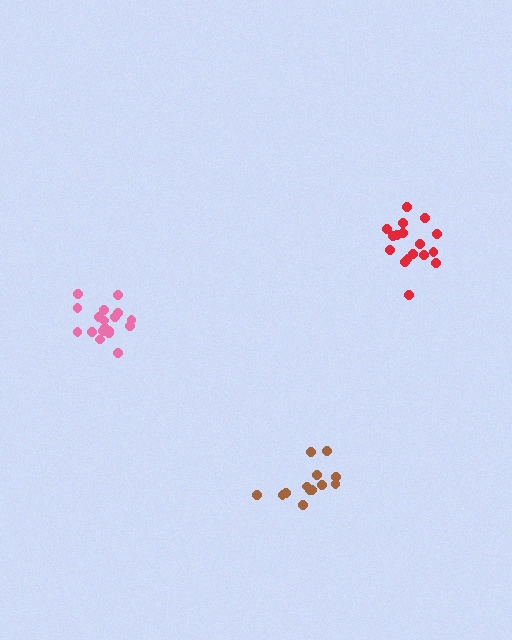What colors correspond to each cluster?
The clusters are colored: pink, brown, red.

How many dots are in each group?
Group 1: 18 dots, Group 2: 13 dots, Group 3: 17 dots (48 total).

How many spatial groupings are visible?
There are 3 spatial groupings.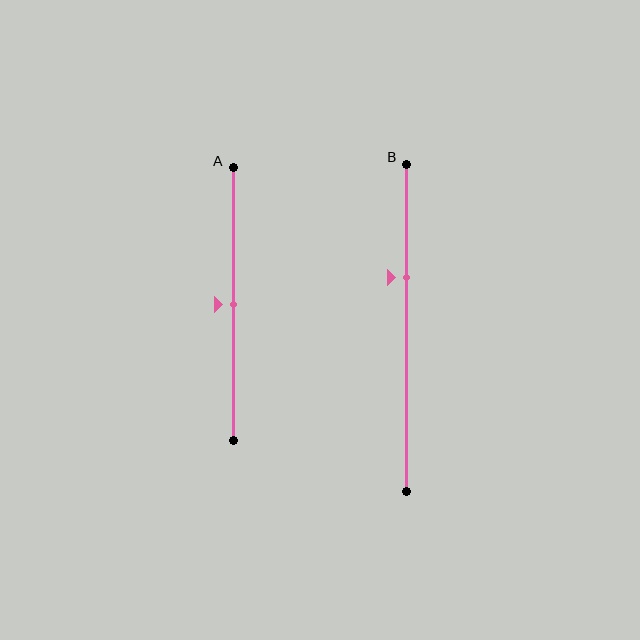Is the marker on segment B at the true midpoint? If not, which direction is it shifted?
No, the marker on segment B is shifted upward by about 15% of the segment length.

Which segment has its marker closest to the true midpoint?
Segment A has its marker closest to the true midpoint.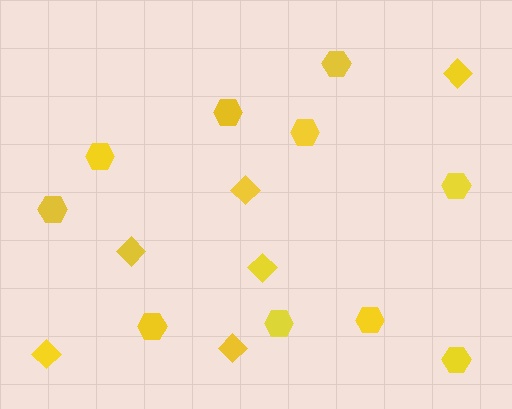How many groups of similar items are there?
There are 2 groups: one group of diamonds (6) and one group of hexagons (10).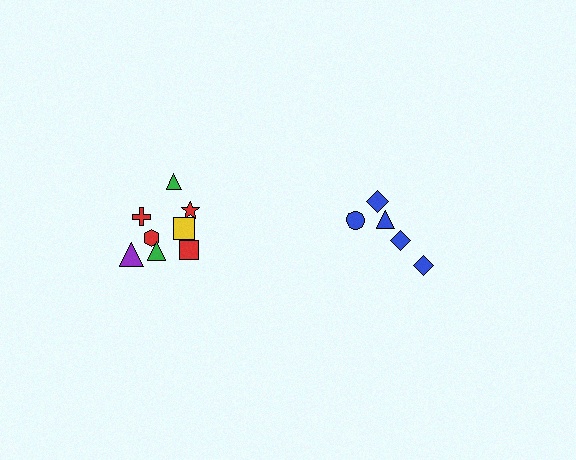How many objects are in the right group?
There are 5 objects.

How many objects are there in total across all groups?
There are 13 objects.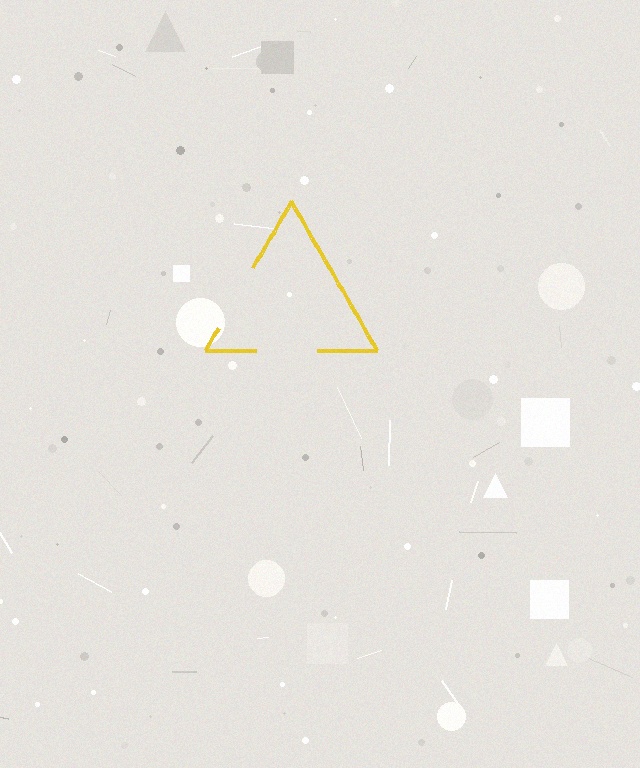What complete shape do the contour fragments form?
The contour fragments form a triangle.